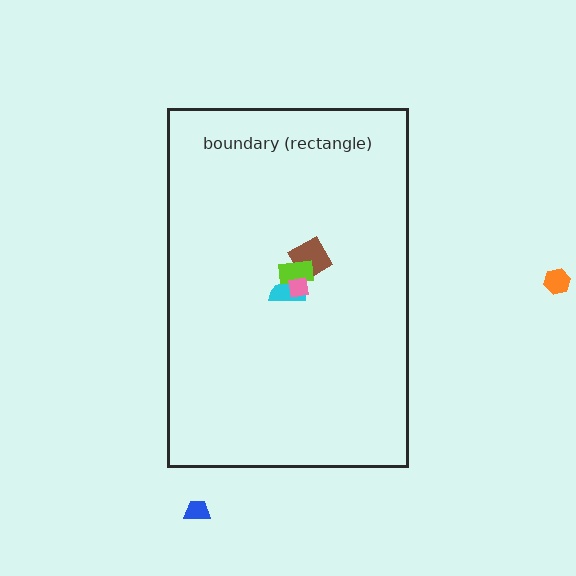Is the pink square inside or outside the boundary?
Inside.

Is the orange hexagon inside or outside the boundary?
Outside.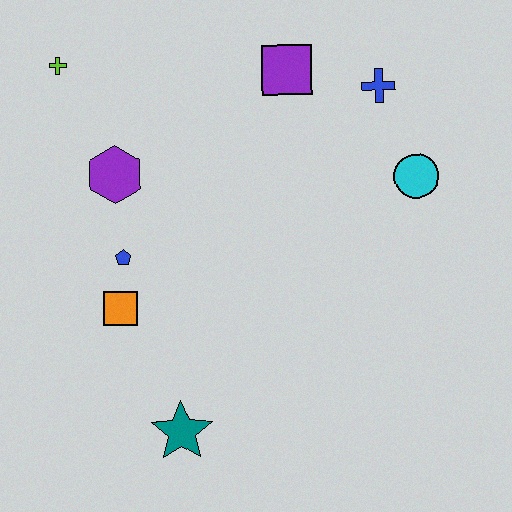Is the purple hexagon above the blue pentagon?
Yes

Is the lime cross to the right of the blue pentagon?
No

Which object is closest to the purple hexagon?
The blue pentagon is closest to the purple hexagon.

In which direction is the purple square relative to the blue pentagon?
The purple square is above the blue pentagon.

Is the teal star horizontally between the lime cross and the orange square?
No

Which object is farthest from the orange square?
The blue cross is farthest from the orange square.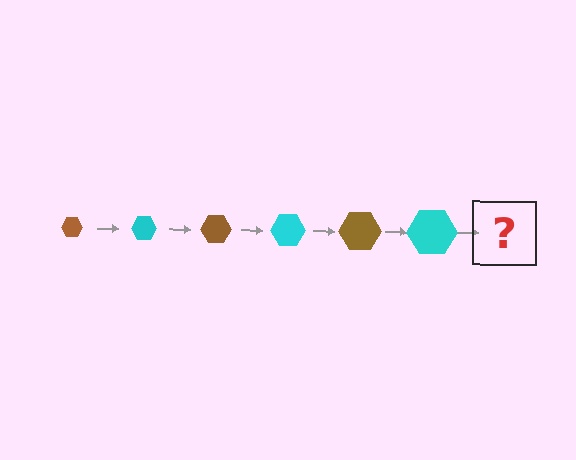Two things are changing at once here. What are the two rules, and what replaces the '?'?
The two rules are that the hexagon grows larger each step and the color cycles through brown and cyan. The '?' should be a brown hexagon, larger than the previous one.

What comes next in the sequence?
The next element should be a brown hexagon, larger than the previous one.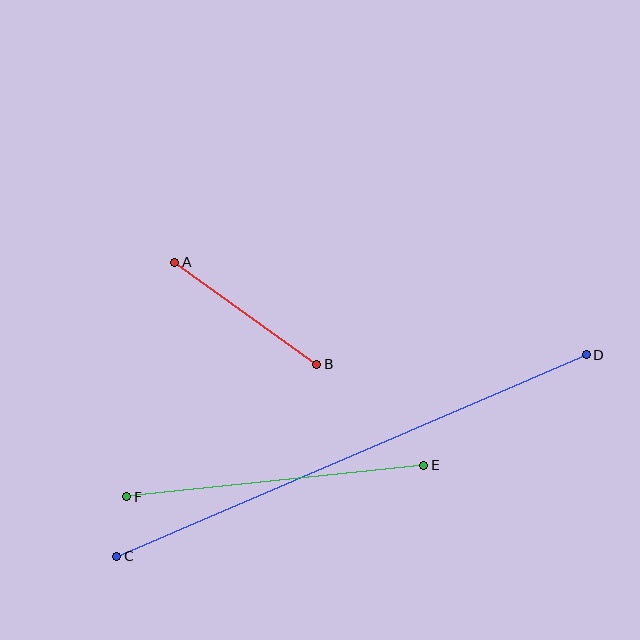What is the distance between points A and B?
The distance is approximately 175 pixels.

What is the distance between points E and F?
The distance is approximately 298 pixels.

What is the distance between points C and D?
The distance is approximately 511 pixels.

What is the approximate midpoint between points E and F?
The midpoint is at approximately (275, 481) pixels.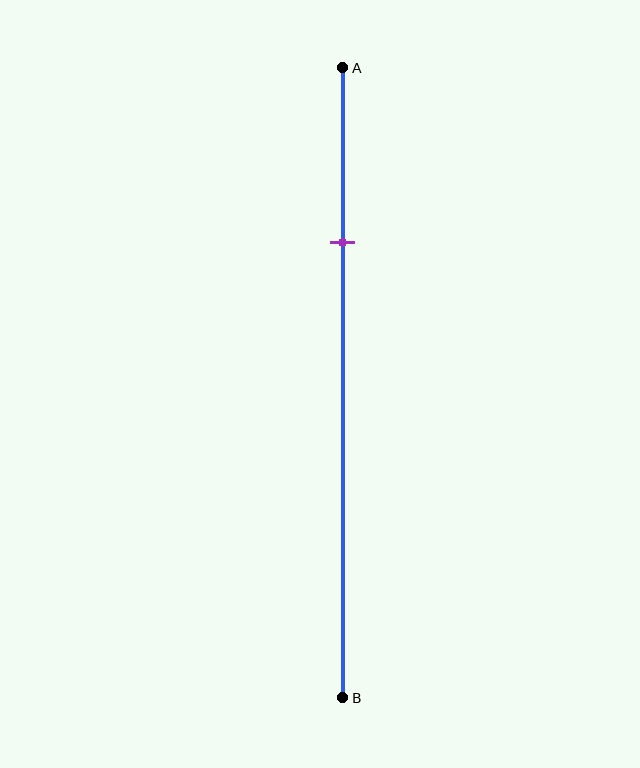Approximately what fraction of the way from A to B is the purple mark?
The purple mark is approximately 30% of the way from A to B.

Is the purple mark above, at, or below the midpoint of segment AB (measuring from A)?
The purple mark is above the midpoint of segment AB.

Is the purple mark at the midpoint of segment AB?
No, the mark is at about 30% from A, not at the 50% midpoint.